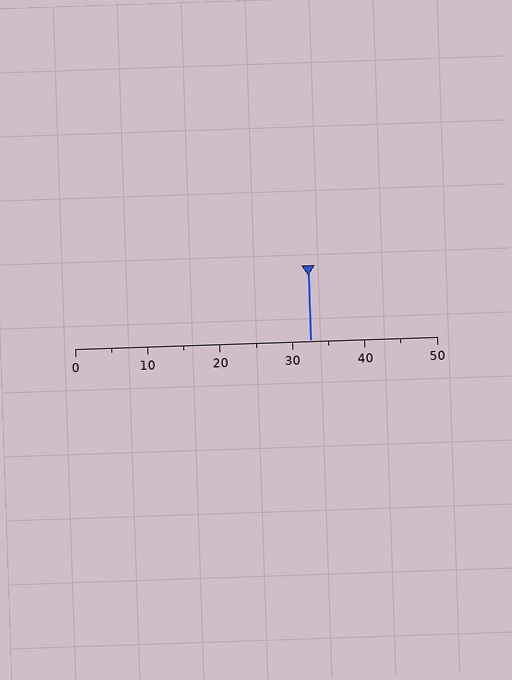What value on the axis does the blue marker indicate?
The marker indicates approximately 32.5.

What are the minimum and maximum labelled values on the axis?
The axis runs from 0 to 50.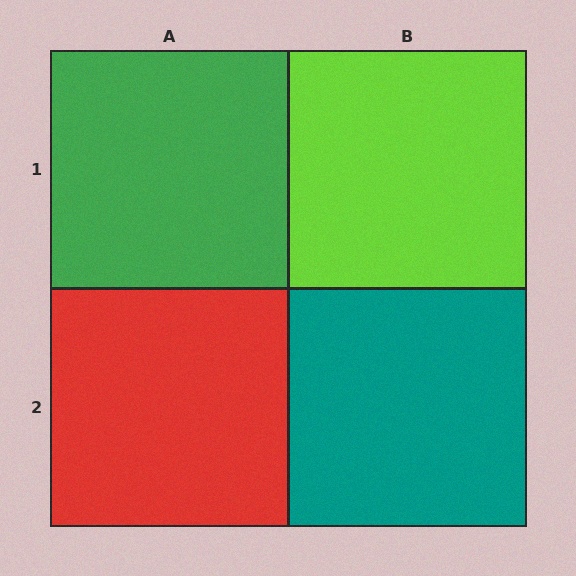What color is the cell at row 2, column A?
Red.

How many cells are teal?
1 cell is teal.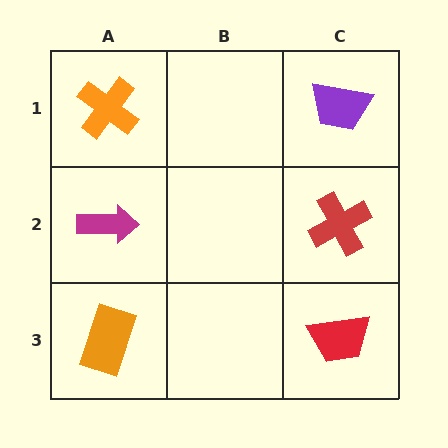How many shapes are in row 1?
2 shapes.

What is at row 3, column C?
A red trapezoid.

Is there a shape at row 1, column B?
No, that cell is empty.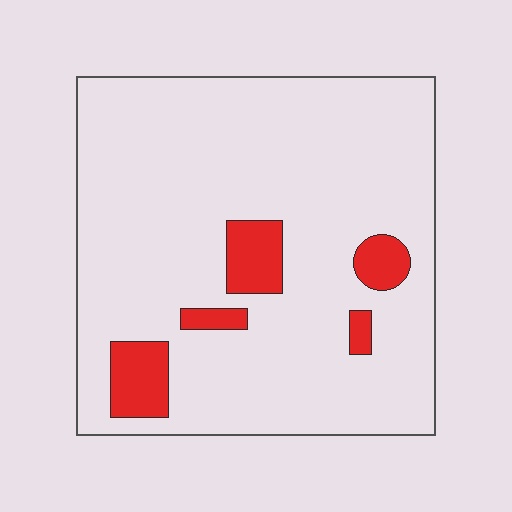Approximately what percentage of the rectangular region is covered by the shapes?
Approximately 10%.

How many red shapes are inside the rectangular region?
5.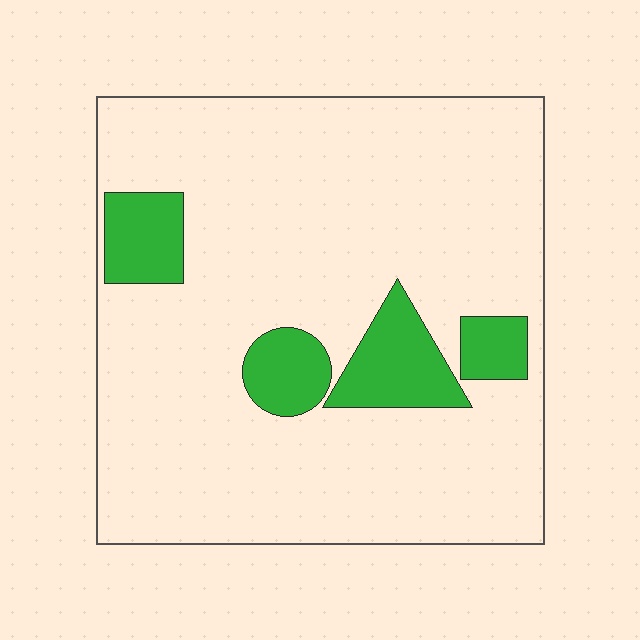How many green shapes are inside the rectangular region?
4.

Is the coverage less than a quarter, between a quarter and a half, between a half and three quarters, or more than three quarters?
Less than a quarter.